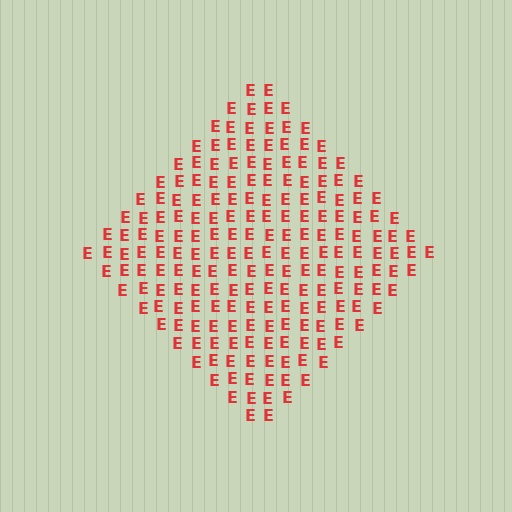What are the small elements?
The small elements are letter E's.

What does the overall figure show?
The overall figure shows a diamond.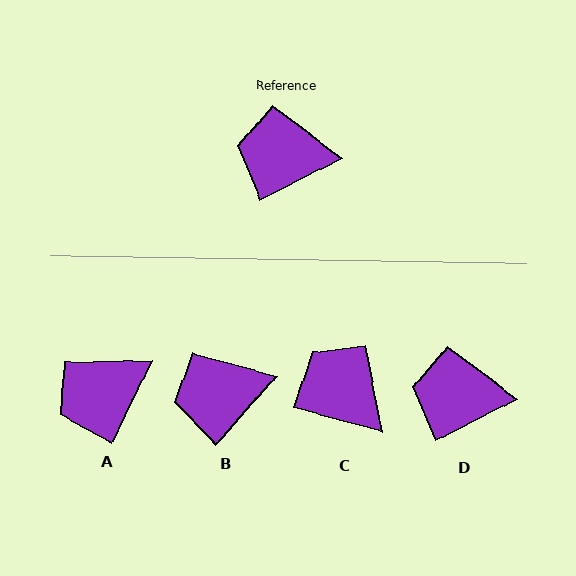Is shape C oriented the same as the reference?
No, it is off by about 41 degrees.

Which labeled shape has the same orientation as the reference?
D.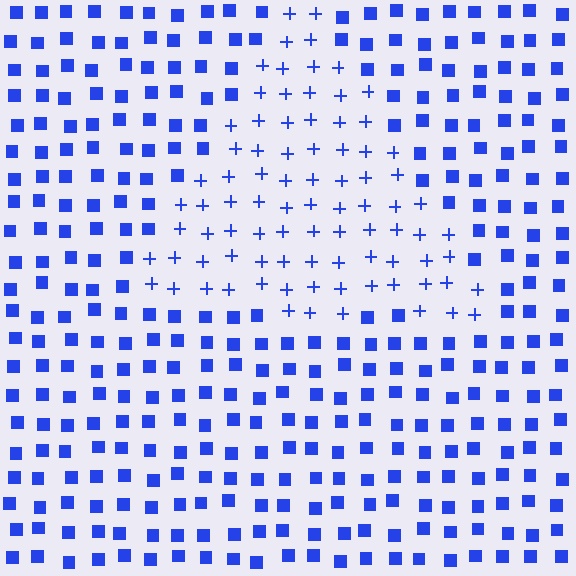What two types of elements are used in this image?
The image uses plus signs inside the triangle region and squares outside it.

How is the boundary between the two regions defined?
The boundary is defined by a change in element shape: plus signs inside vs. squares outside. All elements share the same color and spacing.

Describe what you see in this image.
The image is filled with small blue elements arranged in a uniform grid. A triangle-shaped region contains plus signs, while the surrounding area contains squares. The boundary is defined purely by the change in element shape.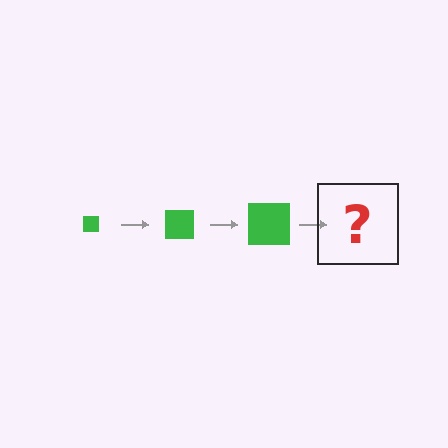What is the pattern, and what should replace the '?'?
The pattern is that the square gets progressively larger each step. The '?' should be a green square, larger than the previous one.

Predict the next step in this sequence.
The next step is a green square, larger than the previous one.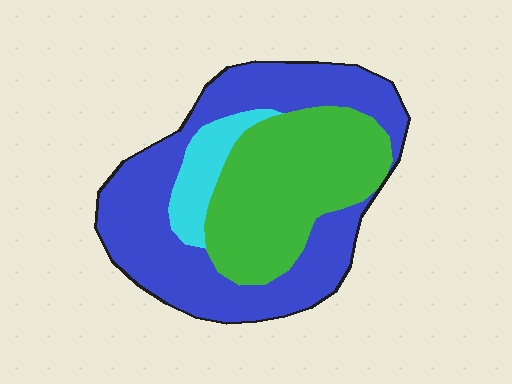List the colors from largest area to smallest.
From largest to smallest: blue, green, cyan.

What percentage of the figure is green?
Green covers around 40% of the figure.